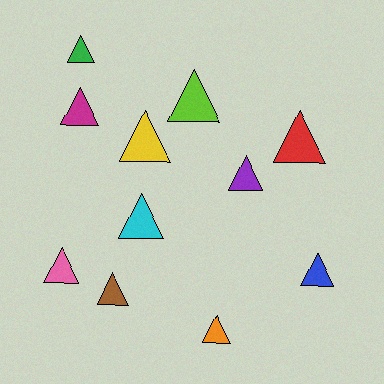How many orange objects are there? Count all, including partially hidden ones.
There is 1 orange object.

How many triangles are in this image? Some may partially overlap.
There are 11 triangles.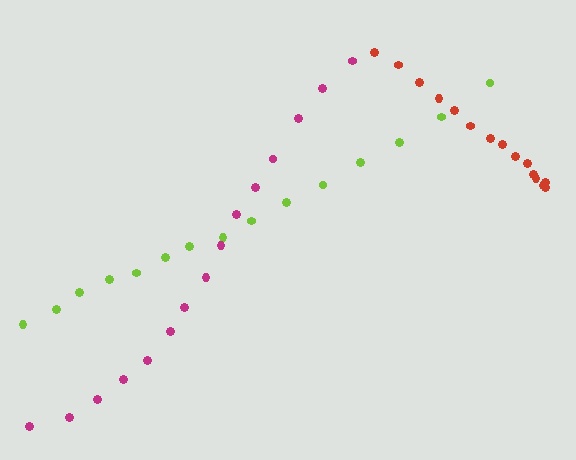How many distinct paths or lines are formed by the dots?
There are 3 distinct paths.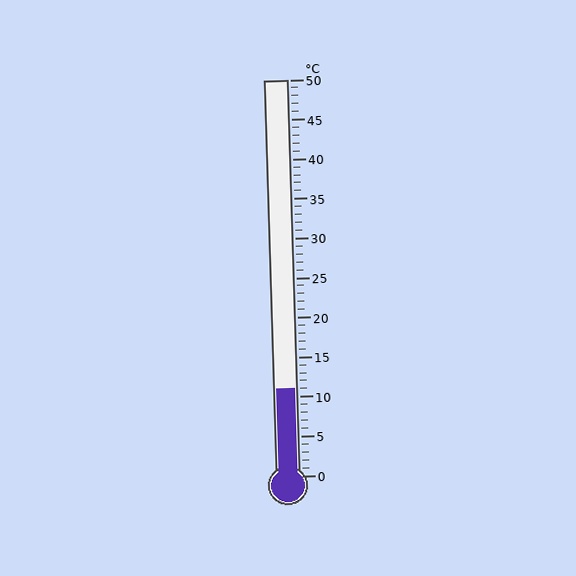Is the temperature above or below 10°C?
The temperature is above 10°C.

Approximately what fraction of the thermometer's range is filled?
The thermometer is filled to approximately 20% of its range.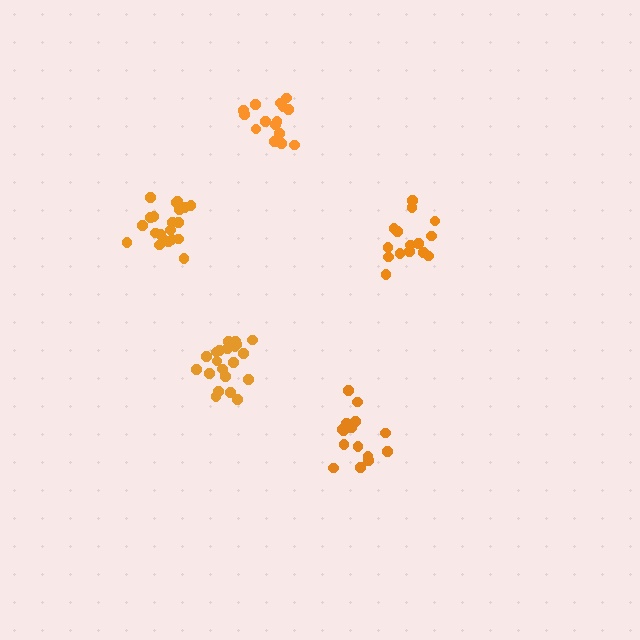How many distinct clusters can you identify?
There are 5 distinct clusters.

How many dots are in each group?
Group 1: 16 dots, Group 2: 15 dots, Group 3: 15 dots, Group 4: 21 dots, Group 5: 21 dots (88 total).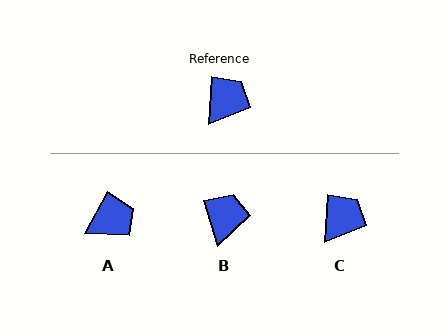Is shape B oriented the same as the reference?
No, it is off by about 20 degrees.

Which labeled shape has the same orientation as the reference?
C.